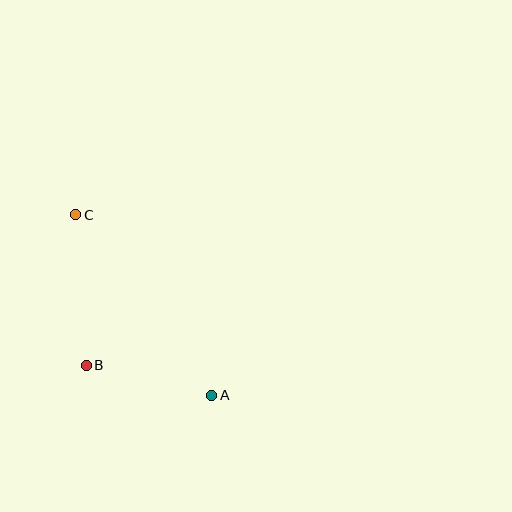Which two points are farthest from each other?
Points A and C are farthest from each other.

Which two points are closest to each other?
Points A and B are closest to each other.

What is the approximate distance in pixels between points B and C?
The distance between B and C is approximately 151 pixels.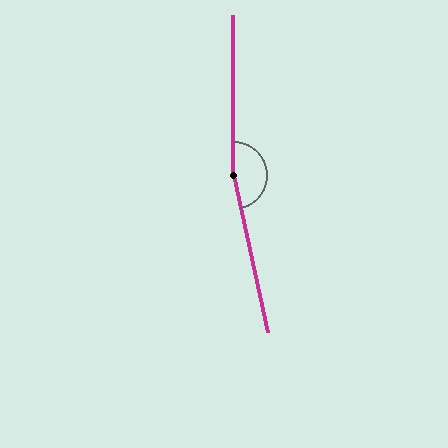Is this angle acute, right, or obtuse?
It is obtuse.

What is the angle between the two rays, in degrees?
Approximately 168 degrees.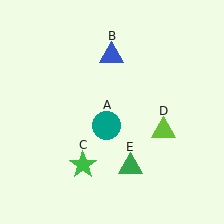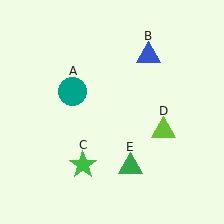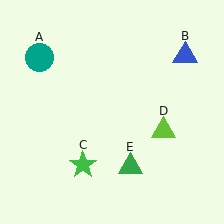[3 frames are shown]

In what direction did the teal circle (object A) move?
The teal circle (object A) moved up and to the left.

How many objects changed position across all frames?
2 objects changed position: teal circle (object A), blue triangle (object B).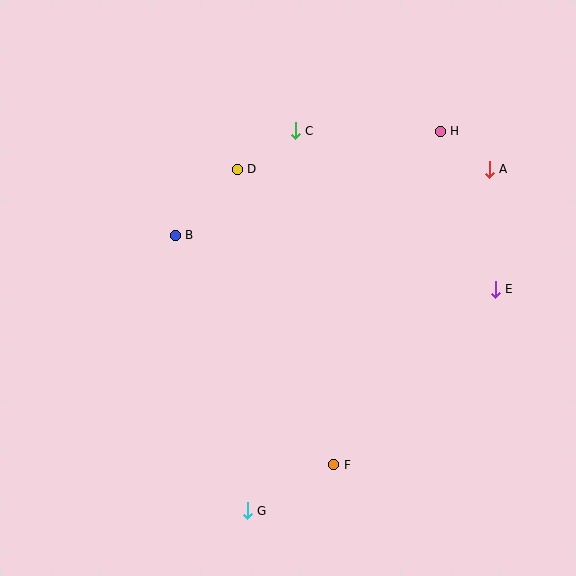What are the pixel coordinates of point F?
Point F is at (334, 465).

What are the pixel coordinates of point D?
Point D is at (237, 169).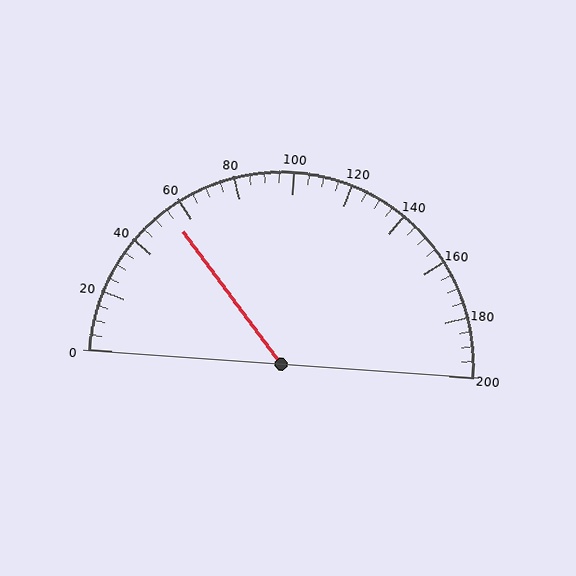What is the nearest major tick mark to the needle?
The nearest major tick mark is 60.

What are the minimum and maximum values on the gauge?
The gauge ranges from 0 to 200.